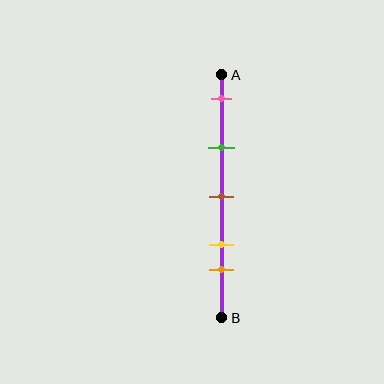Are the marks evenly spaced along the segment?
No, the marks are not evenly spaced.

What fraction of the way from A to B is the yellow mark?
The yellow mark is approximately 70% (0.7) of the way from A to B.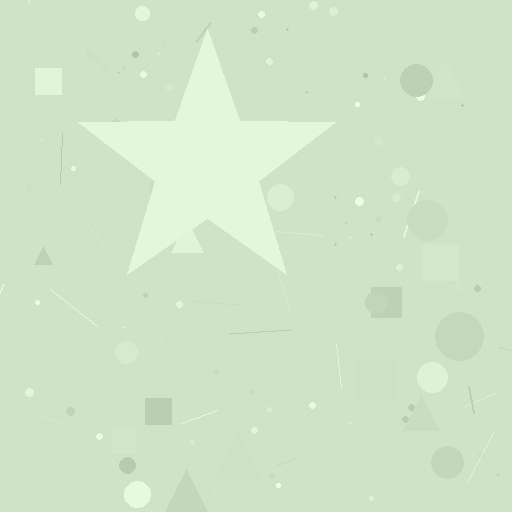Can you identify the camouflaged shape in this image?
The camouflaged shape is a star.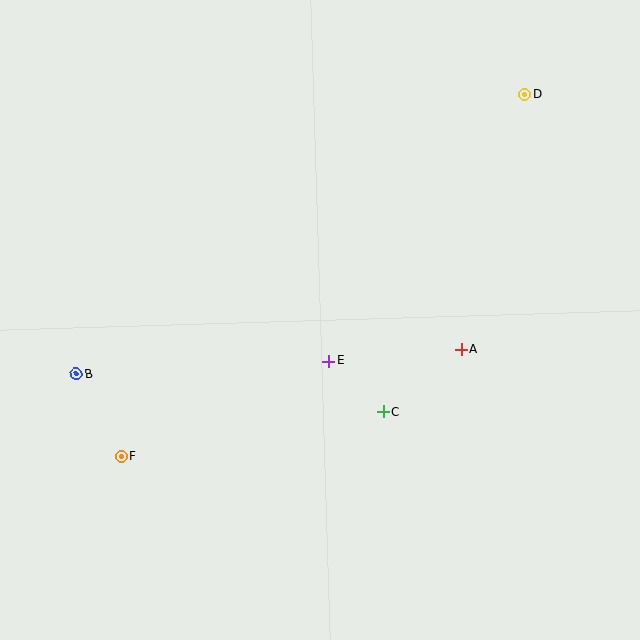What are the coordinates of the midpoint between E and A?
The midpoint between E and A is at (395, 355).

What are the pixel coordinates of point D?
Point D is at (525, 95).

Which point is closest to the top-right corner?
Point D is closest to the top-right corner.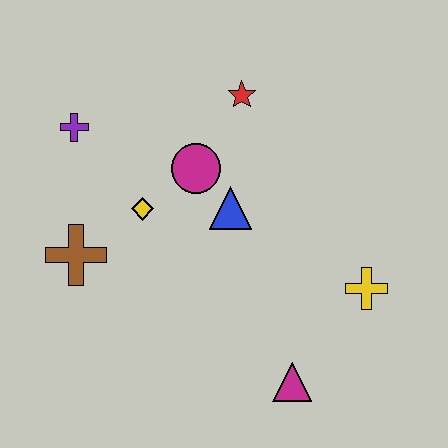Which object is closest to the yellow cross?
The magenta triangle is closest to the yellow cross.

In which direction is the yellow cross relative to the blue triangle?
The yellow cross is to the right of the blue triangle.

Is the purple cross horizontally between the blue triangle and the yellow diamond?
No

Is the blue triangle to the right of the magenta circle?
Yes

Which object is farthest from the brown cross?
The yellow cross is farthest from the brown cross.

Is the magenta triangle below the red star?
Yes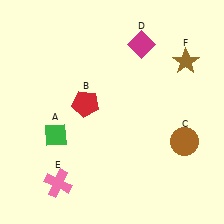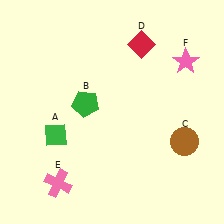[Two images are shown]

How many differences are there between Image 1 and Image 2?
There are 3 differences between the two images.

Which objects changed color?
B changed from red to green. D changed from magenta to red. F changed from brown to pink.